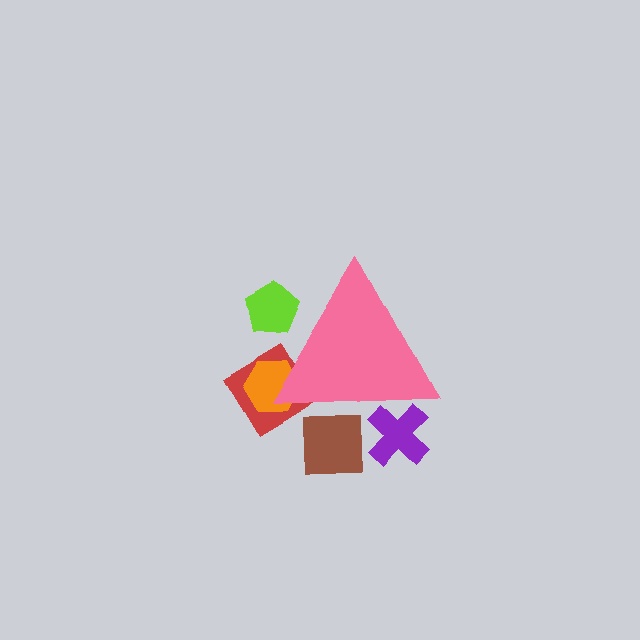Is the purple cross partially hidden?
Yes, the purple cross is partially hidden behind the pink triangle.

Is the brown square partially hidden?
Yes, the brown square is partially hidden behind the pink triangle.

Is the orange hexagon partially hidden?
Yes, the orange hexagon is partially hidden behind the pink triangle.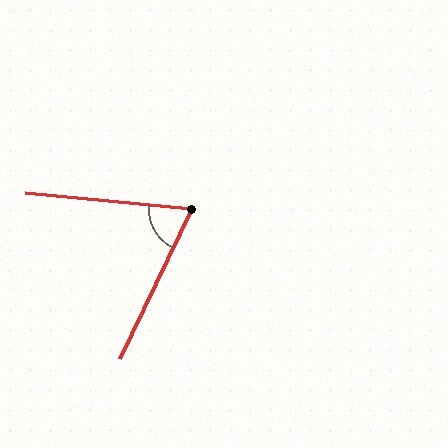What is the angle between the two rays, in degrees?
Approximately 70 degrees.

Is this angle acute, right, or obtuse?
It is acute.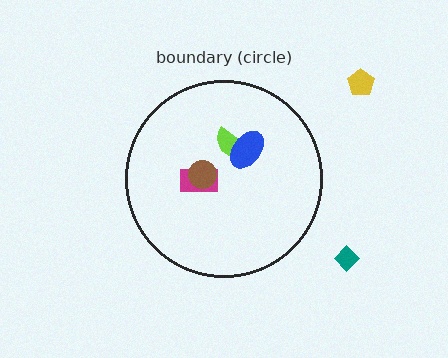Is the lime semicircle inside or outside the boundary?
Inside.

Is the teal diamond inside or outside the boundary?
Outside.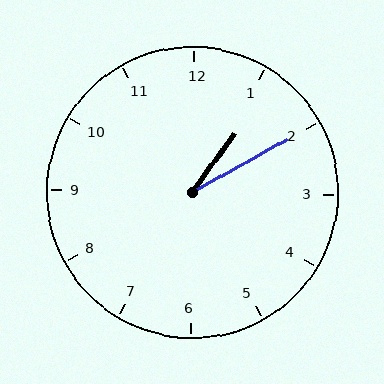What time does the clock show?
1:10.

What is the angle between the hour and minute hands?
Approximately 25 degrees.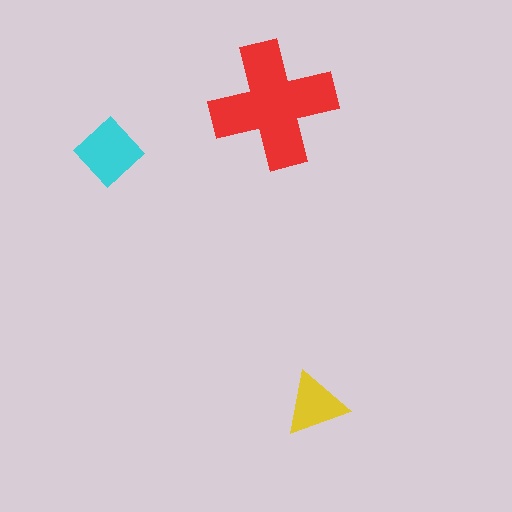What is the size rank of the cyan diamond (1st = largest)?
2nd.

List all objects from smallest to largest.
The yellow triangle, the cyan diamond, the red cross.